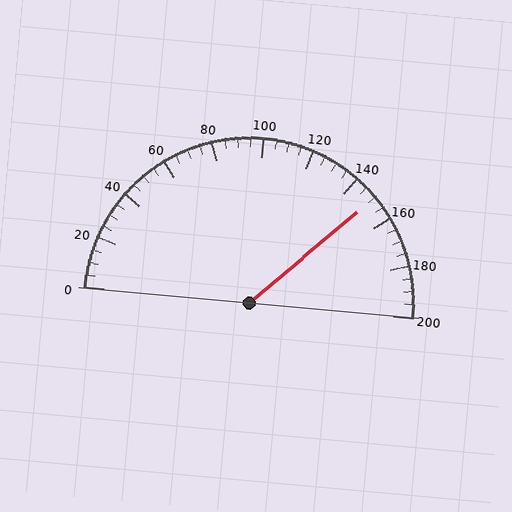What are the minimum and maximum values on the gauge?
The gauge ranges from 0 to 200.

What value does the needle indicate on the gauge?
The needle indicates approximately 150.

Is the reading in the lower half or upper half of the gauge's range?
The reading is in the upper half of the range (0 to 200).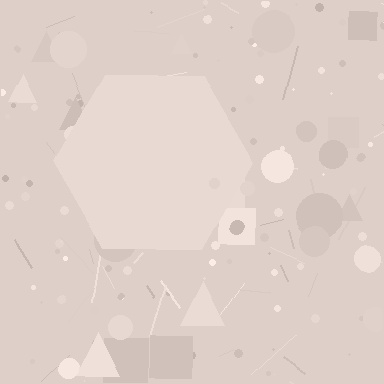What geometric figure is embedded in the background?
A hexagon is embedded in the background.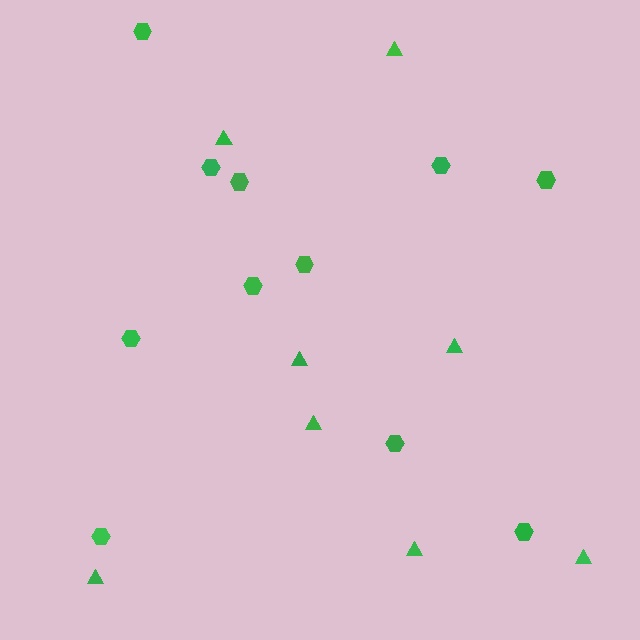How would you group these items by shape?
There are 2 groups: one group of hexagons (11) and one group of triangles (8).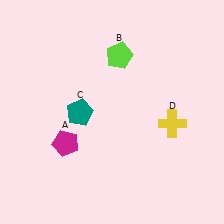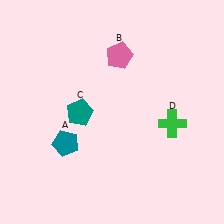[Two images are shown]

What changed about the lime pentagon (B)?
In Image 1, B is lime. In Image 2, it changed to pink.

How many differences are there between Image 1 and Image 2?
There are 3 differences between the two images.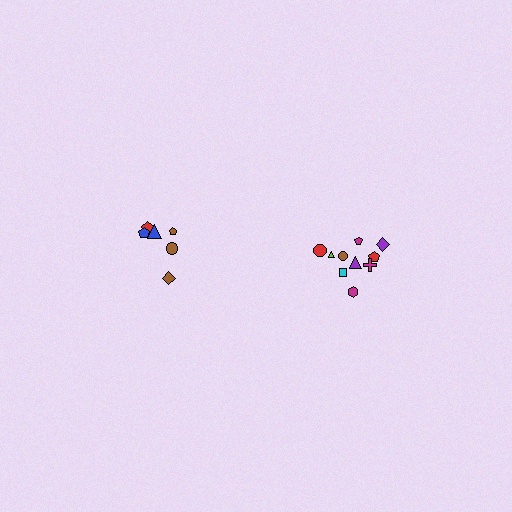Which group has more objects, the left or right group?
The right group.